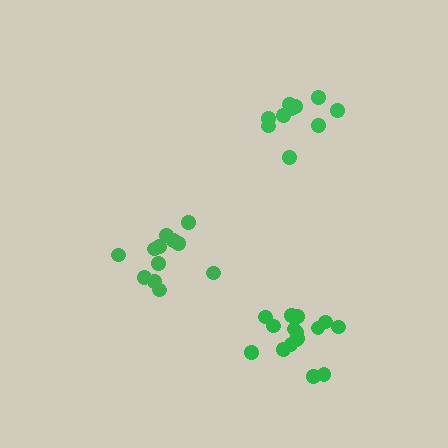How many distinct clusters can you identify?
There are 3 distinct clusters.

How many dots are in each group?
Group 1: 12 dots, Group 2: 10 dots, Group 3: 16 dots (38 total).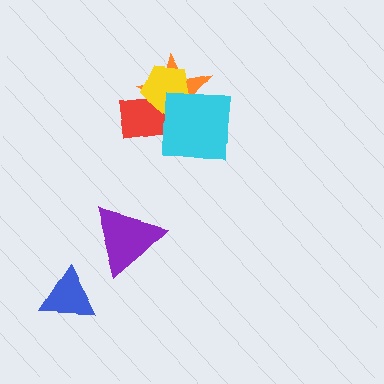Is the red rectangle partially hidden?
Yes, it is partially covered by another shape.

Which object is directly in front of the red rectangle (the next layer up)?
The yellow pentagon is directly in front of the red rectangle.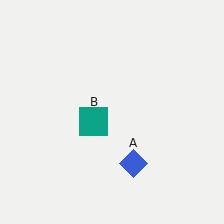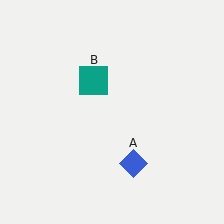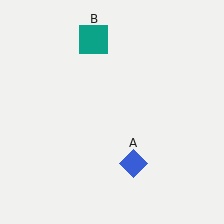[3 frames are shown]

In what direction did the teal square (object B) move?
The teal square (object B) moved up.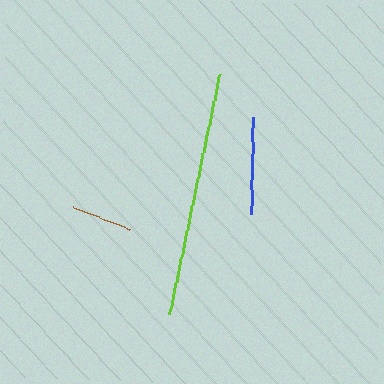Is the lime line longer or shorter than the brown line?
The lime line is longer than the brown line.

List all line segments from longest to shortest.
From longest to shortest: lime, blue, brown.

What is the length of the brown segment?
The brown segment is approximately 61 pixels long.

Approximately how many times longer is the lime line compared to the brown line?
The lime line is approximately 4.1 times the length of the brown line.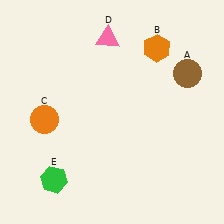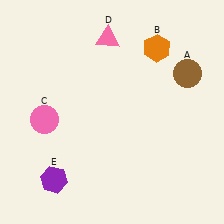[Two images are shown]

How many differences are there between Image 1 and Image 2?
There are 2 differences between the two images.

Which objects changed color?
C changed from orange to pink. E changed from green to purple.